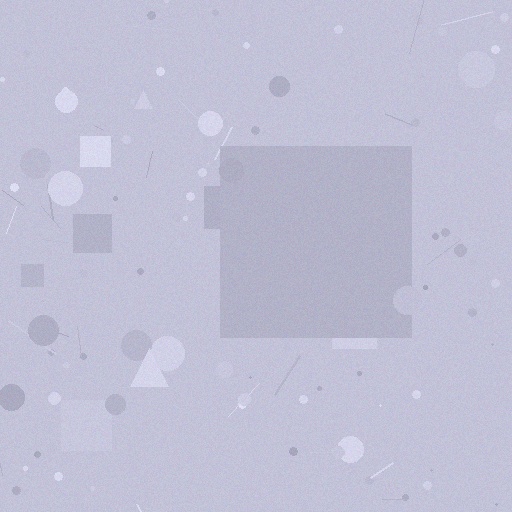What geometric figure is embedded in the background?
A square is embedded in the background.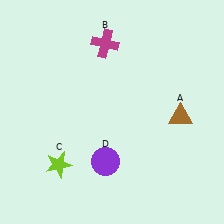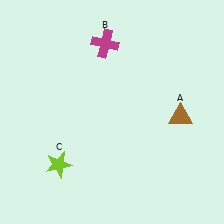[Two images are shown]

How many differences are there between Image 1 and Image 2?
There is 1 difference between the two images.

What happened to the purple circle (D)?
The purple circle (D) was removed in Image 2. It was in the bottom-left area of Image 1.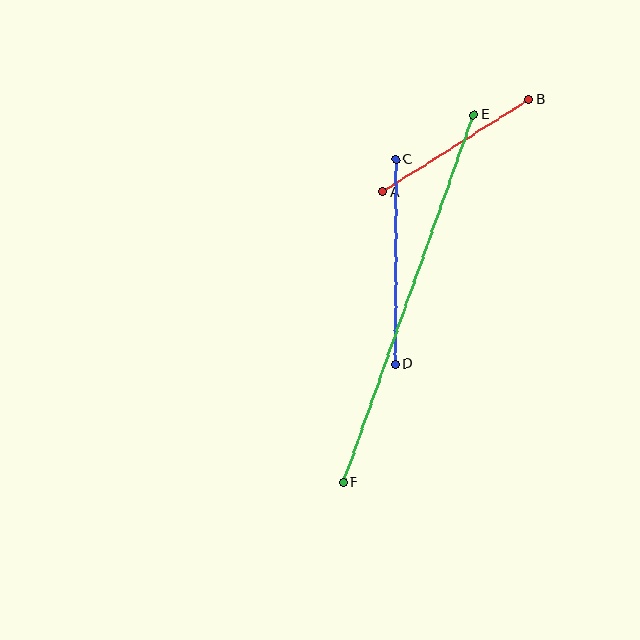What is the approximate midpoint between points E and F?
The midpoint is at approximately (408, 299) pixels.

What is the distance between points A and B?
The distance is approximately 173 pixels.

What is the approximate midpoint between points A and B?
The midpoint is at approximately (456, 146) pixels.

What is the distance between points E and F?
The distance is approximately 390 pixels.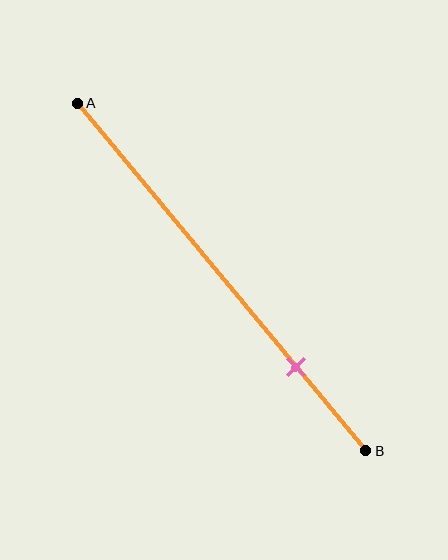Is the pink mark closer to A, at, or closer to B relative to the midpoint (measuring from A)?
The pink mark is closer to point B than the midpoint of segment AB.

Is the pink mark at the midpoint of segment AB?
No, the mark is at about 75% from A, not at the 50% midpoint.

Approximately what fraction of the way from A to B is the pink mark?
The pink mark is approximately 75% of the way from A to B.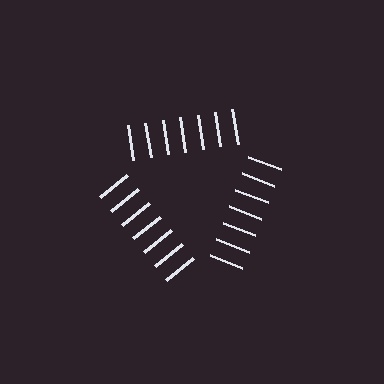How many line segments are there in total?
21 — 7 along each of the 3 edges.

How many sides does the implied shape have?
3 sides — the line-ends trace a triangle.